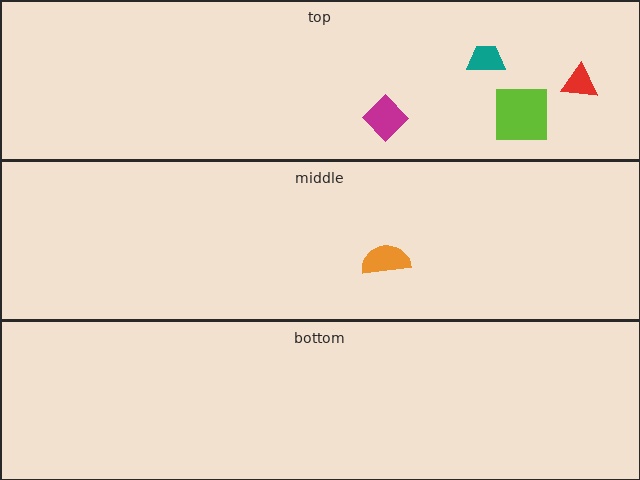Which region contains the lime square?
The top region.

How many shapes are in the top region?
4.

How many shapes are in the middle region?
1.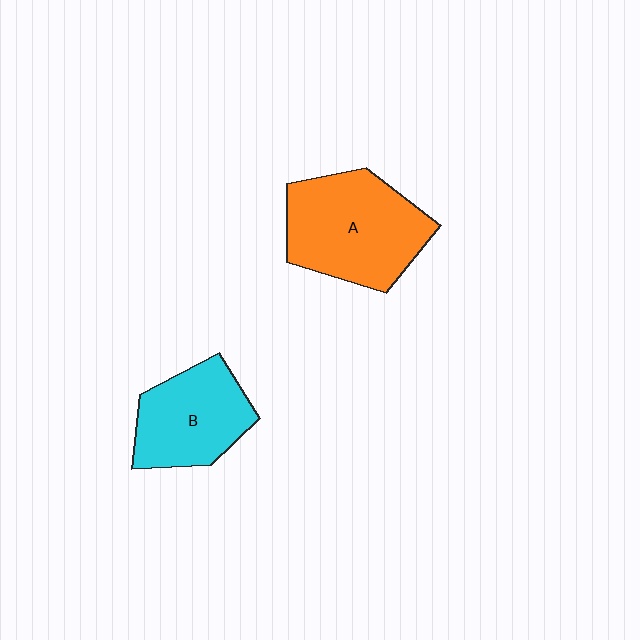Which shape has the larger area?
Shape A (orange).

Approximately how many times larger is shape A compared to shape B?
Approximately 1.3 times.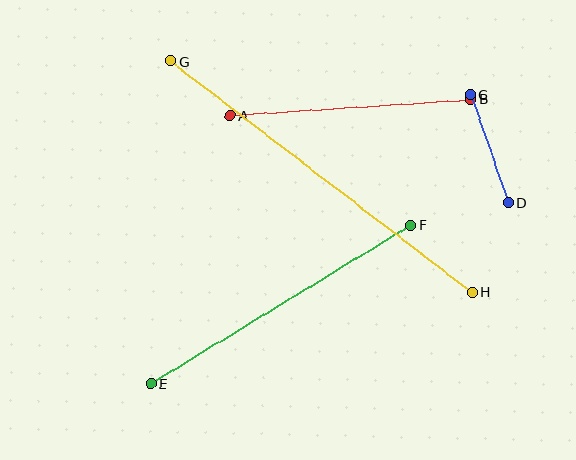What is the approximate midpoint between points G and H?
The midpoint is at approximately (321, 177) pixels.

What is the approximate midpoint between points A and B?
The midpoint is at approximately (350, 107) pixels.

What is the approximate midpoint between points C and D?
The midpoint is at approximately (489, 149) pixels.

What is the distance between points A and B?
The distance is approximately 241 pixels.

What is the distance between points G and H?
The distance is approximately 380 pixels.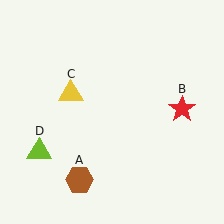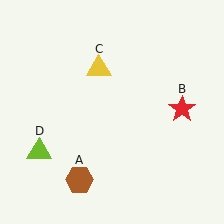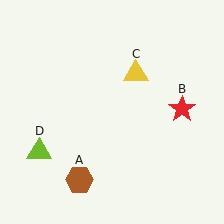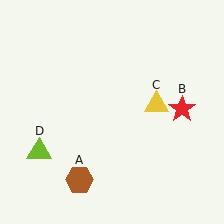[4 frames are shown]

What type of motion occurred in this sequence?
The yellow triangle (object C) rotated clockwise around the center of the scene.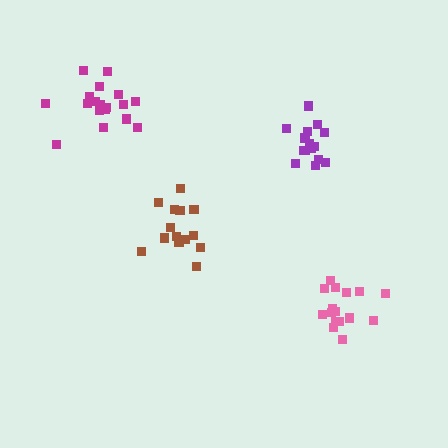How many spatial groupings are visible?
There are 4 spatial groupings.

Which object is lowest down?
The pink cluster is bottommost.